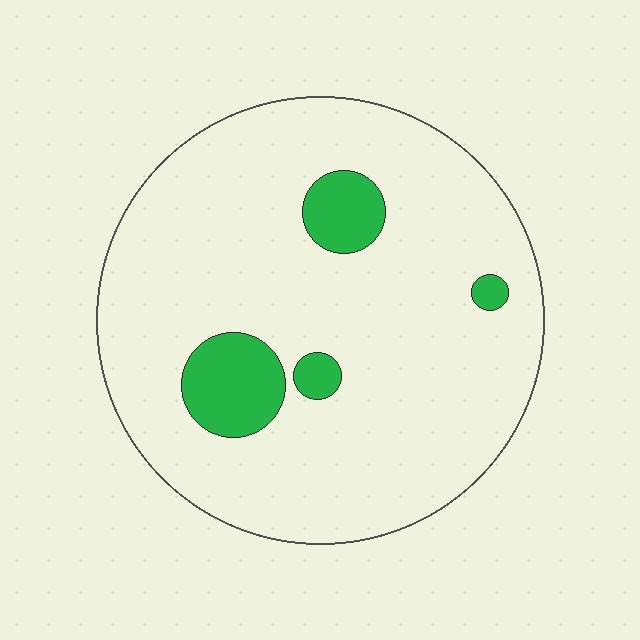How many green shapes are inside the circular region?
4.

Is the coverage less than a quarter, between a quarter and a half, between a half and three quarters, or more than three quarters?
Less than a quarter.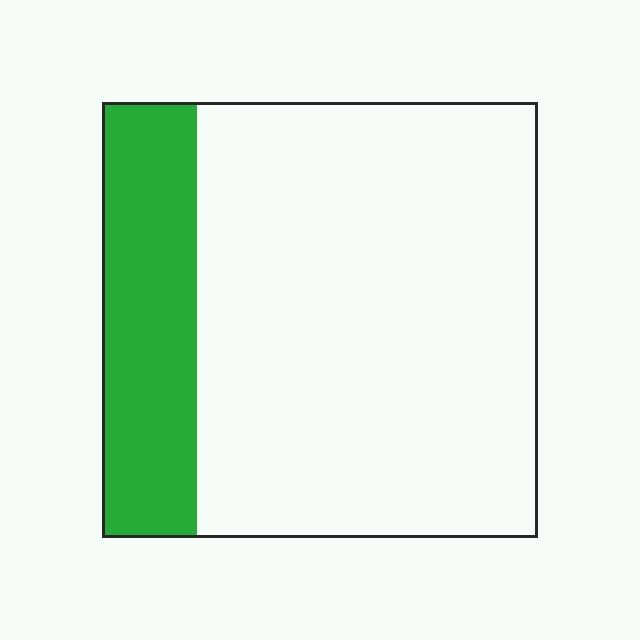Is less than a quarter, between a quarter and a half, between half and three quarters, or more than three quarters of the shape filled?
Less than a quarter.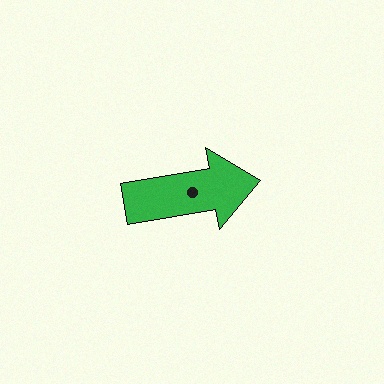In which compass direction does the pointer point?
East.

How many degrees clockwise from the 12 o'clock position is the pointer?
Approximately 80 degrees.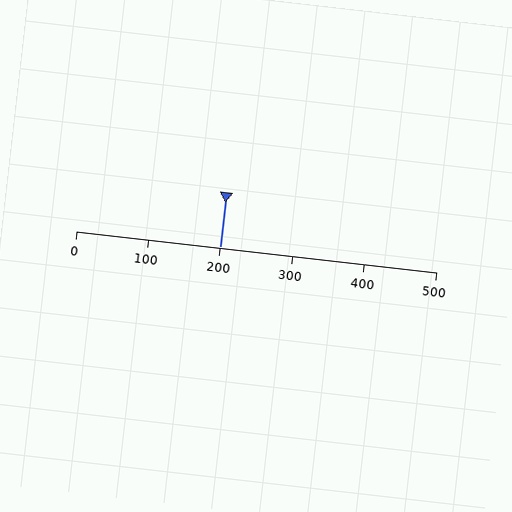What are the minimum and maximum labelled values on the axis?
The axis runs from 0 to 500.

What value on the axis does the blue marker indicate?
The marker indicates approximately 200.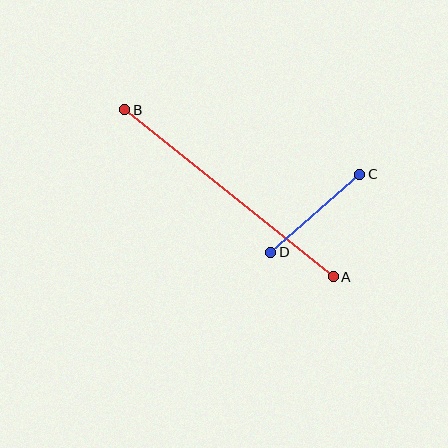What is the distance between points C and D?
The distance is approximately 118 pixels.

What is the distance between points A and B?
The distance is approximately 268 pixels.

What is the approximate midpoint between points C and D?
The midpoint is at approximately (315, 213) pixels.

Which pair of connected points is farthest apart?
Points A and B are farthest apart.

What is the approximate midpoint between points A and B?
The midpoint is at approximately (229, 193) pixels.